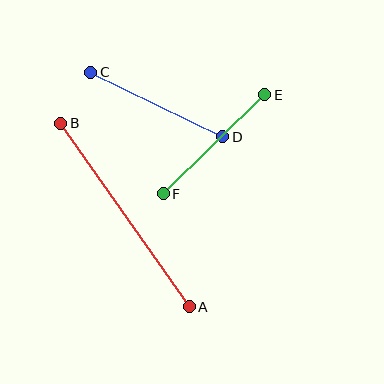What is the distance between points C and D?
The distance is approximately 147 pixels.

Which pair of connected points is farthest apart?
Points A and B are farthest apart.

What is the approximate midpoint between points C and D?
The midpoint is at approximately (157, 104) pixels.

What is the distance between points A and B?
The distance is approximately 224 pixels.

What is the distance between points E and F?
The distance is approximately 142 pixels.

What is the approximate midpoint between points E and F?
The midpoint is at approximately (214, 144) pixels.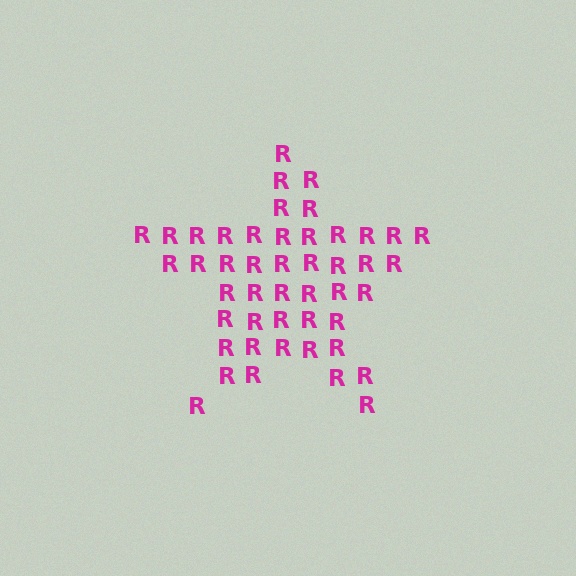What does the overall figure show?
The overall figure shows a star.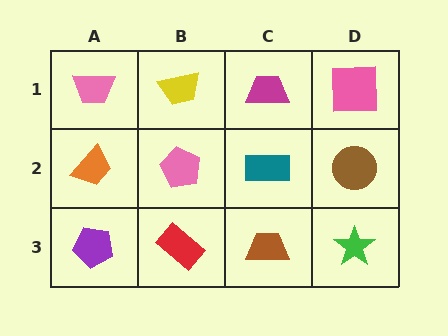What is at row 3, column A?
A purple pentagon.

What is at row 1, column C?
A magenta trapezoid.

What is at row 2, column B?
A pink pentagon.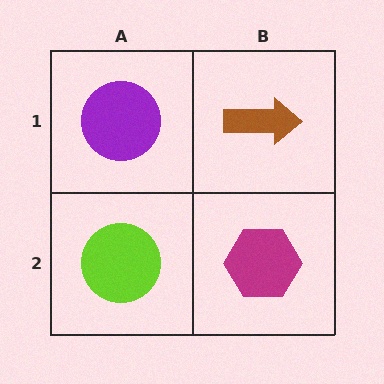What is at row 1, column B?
A brown arrow.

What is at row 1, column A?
A purple circle.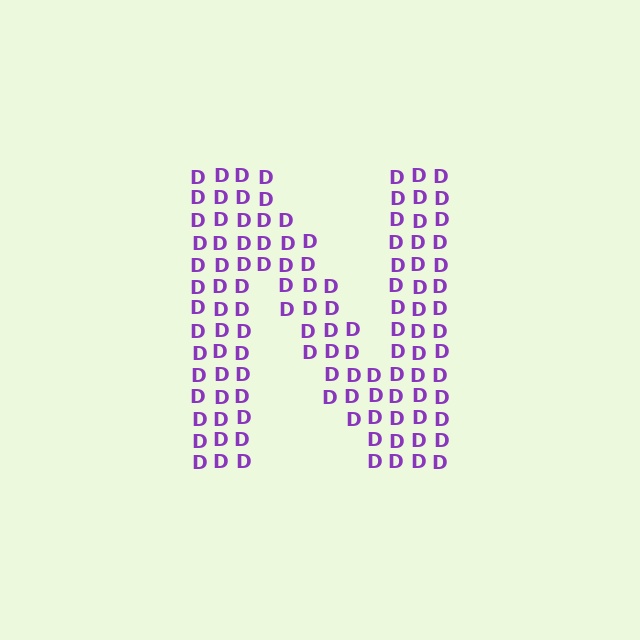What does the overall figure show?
The overall figure shows the letter N.